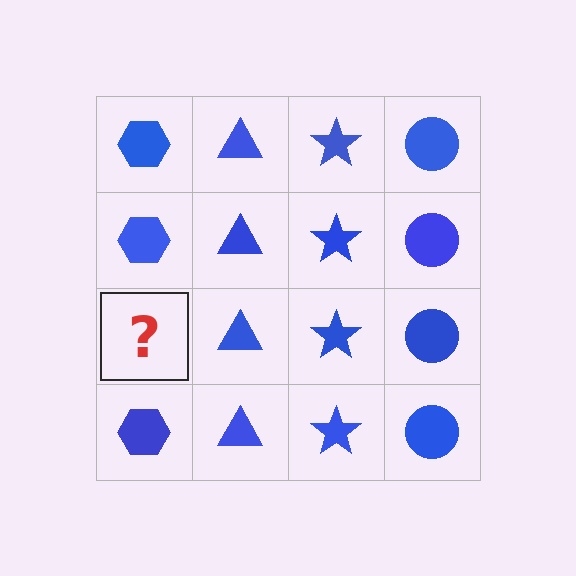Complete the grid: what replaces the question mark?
The question mark should be replaced with a blue hexagon.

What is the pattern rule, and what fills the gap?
The rule is that each column has a consistent shape. The gap should be filled with a blue hexagon.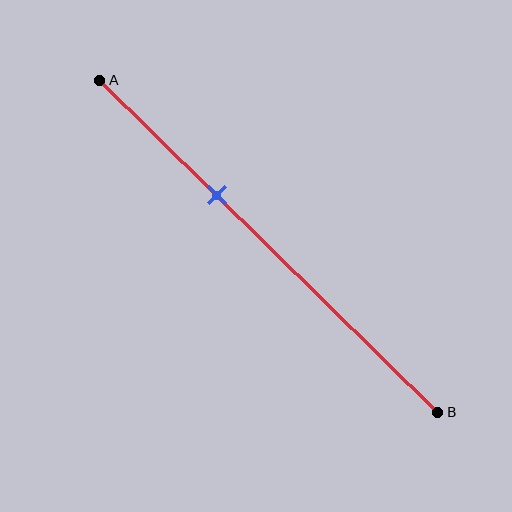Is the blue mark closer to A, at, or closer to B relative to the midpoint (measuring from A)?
The blue mark is closer to point A than the midpoint of segment AB.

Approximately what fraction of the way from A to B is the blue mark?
The blue mark is approximately 35% of the way from A to B.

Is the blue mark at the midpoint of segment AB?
No, the mark is at about 35% from A, not at the 50% midpoint.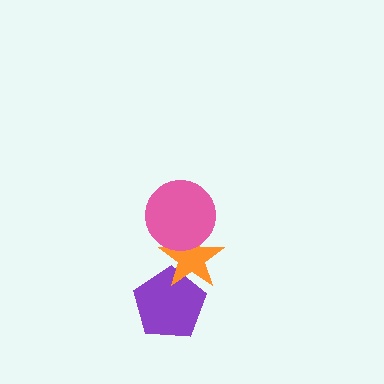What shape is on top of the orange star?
The pink circle is on top of the orange star.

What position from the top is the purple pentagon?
The purple pentagon is 3rd from the top.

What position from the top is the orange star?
The orange star is 2nd from the top.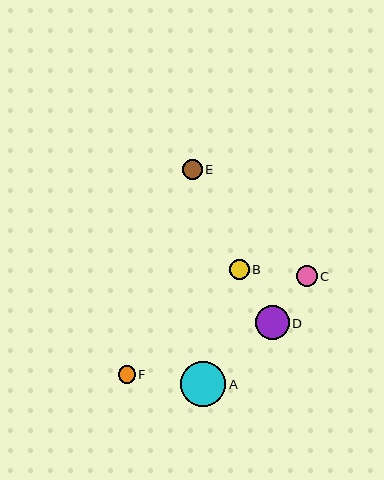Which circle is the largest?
Circle A is the largest with a size of approximately 45 pixels.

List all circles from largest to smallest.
From largest to smallest: A, D, C, B, E, F.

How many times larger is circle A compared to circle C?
Circle A is approximately 2.1 times the size of circle C.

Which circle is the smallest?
Circle F is the smallest with a size of approximately 17 pixels.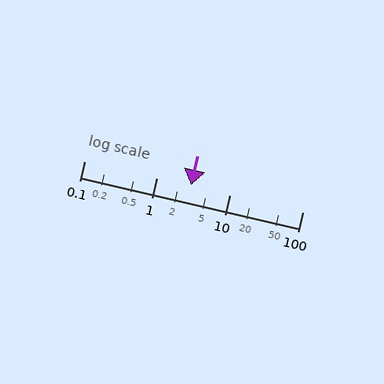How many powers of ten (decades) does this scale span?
The scale spans 3 decades, from 0.1 to 100.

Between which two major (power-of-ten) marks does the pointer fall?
The pointer is between 1 and 10.